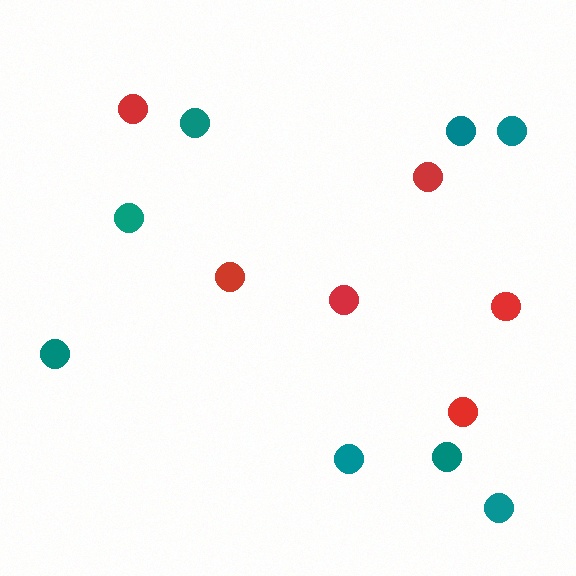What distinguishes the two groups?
There are 2 groups: one group of red circles (6) and one group of teal circles (8).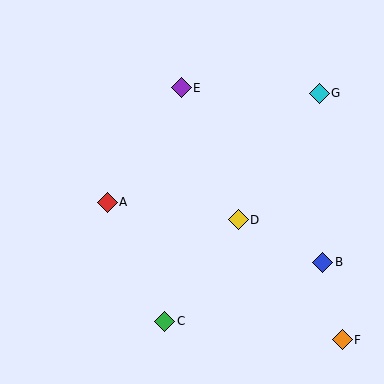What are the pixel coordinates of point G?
Point G is at (319, 93).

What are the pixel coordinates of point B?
Point B is at (323, 262).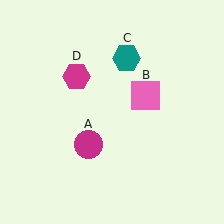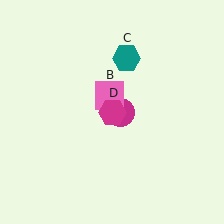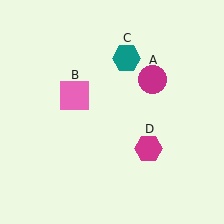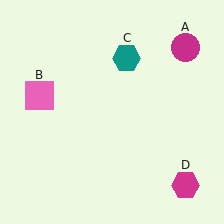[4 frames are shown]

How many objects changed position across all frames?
3 objects changed position: magenta circle (object A), pink square (object B), magenta hexagon (object D).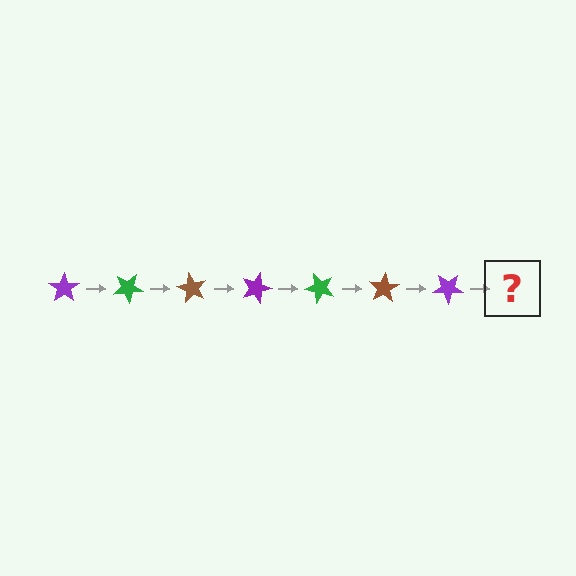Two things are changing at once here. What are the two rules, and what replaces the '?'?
The two rules are that it rotates 30 degrees each step and the color cycles through purple, green, and brown. The '?' should be a green star, rotated 210 degrees from the start.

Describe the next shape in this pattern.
It should be a green star, rotated 210 degrees from the start.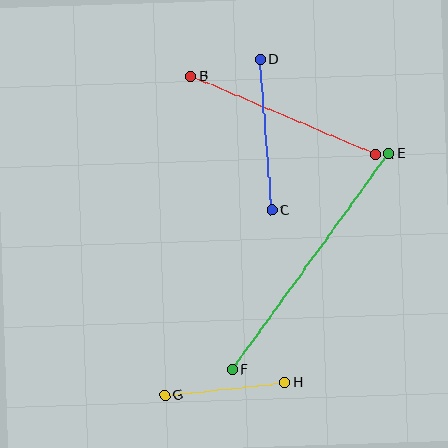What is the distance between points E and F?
The distance is approximately 267 pixels.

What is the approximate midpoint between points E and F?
The midpoint is at approximately (310, 262) pixels.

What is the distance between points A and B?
The distance is approximately 200 pixels.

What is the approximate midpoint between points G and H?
The midpoint is at approximately (225, 389) pixels.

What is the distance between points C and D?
The distance is approximately 151 pixels.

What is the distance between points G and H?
The distance is approximately 121 pixels.